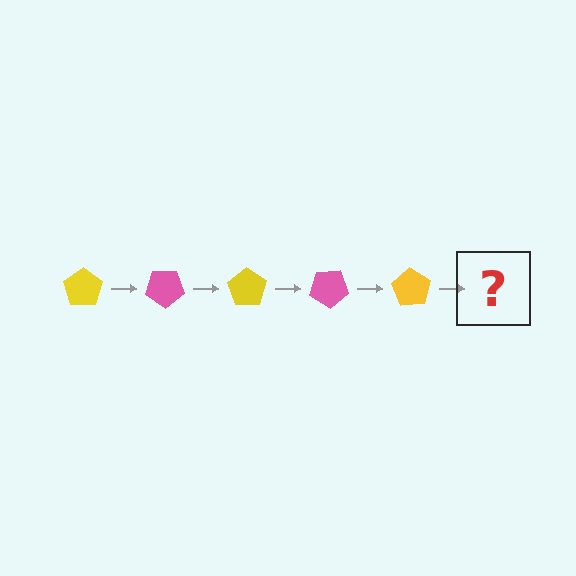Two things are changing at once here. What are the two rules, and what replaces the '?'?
The two rules are that it rotates 35 degrees each step and the color cycles through yellow and pink. The '?' should be a pink pentagon, rotated 175 degrees from the start.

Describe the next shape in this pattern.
It should be a pink pentagon, rotated 175 degrees from the start.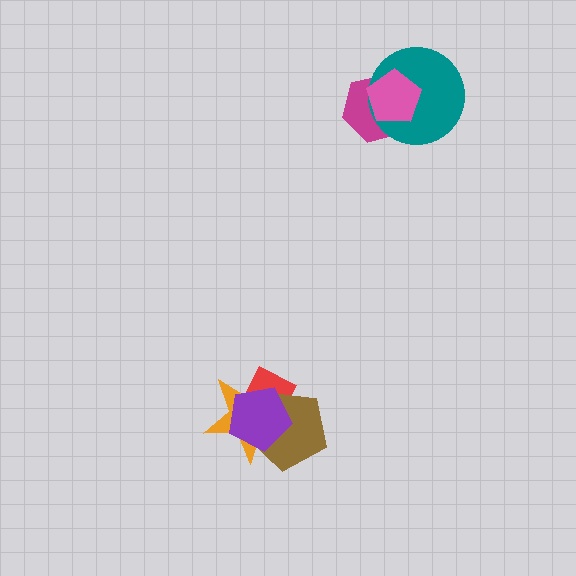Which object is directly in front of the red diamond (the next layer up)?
The brown pentagon is directly in front of the red diamond.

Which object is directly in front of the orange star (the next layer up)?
The red diamond is directly in front of the orange star.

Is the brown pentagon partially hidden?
Yes, it is partially covered by another shape.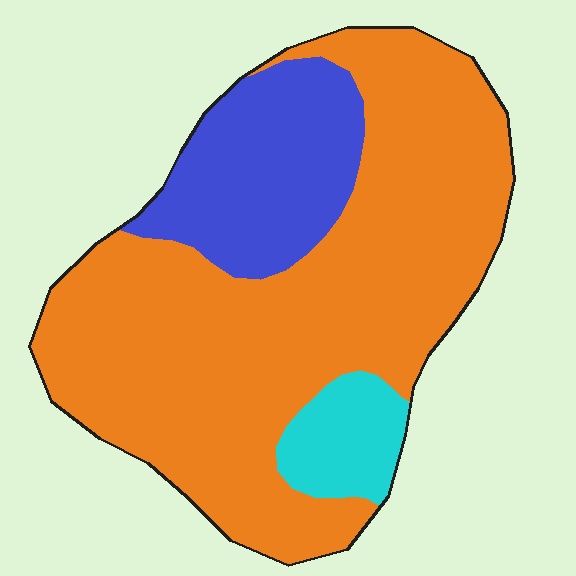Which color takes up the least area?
Cyan, at roughly 10%.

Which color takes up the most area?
Orange, at roughly 70%.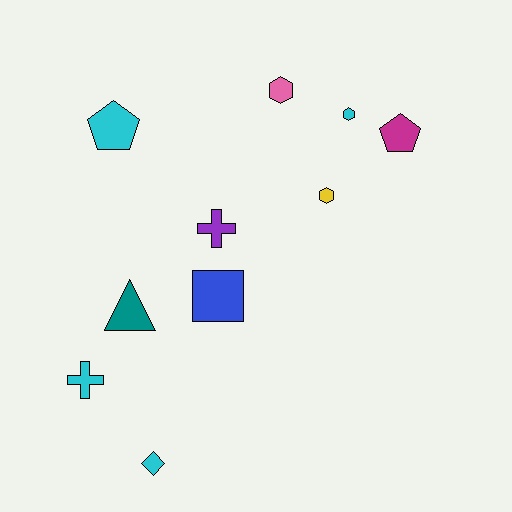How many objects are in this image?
There are 10 objects.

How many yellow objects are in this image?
There is 1 yellow object.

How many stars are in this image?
There are no stars.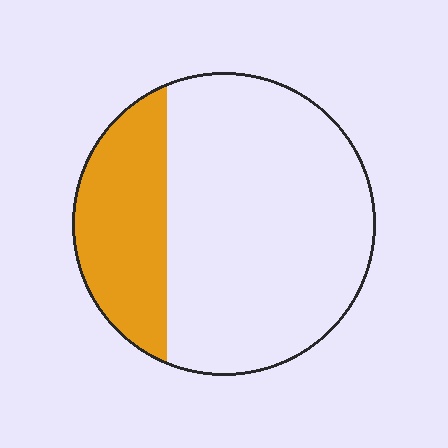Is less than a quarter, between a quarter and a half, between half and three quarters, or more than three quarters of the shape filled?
Between a quarter and a half.